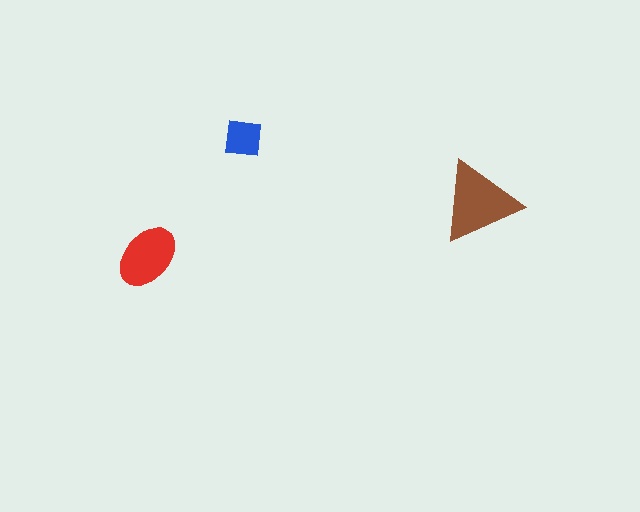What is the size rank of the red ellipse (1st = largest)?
2nd.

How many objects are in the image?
There are 3 objects in the image.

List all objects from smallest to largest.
The blue square, the red ellipse, the brown triangle.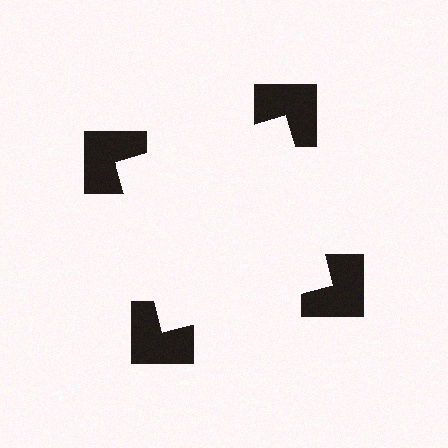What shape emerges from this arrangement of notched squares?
An illusory square — its edges are inferred from the aligned wedge cuts in the notched squares, not physically drawn.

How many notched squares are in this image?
There are 4 — one at each vertex of the illusory square.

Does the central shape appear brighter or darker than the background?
It typically appears slightly brighter than the background, even though no actual brightness change is drawn.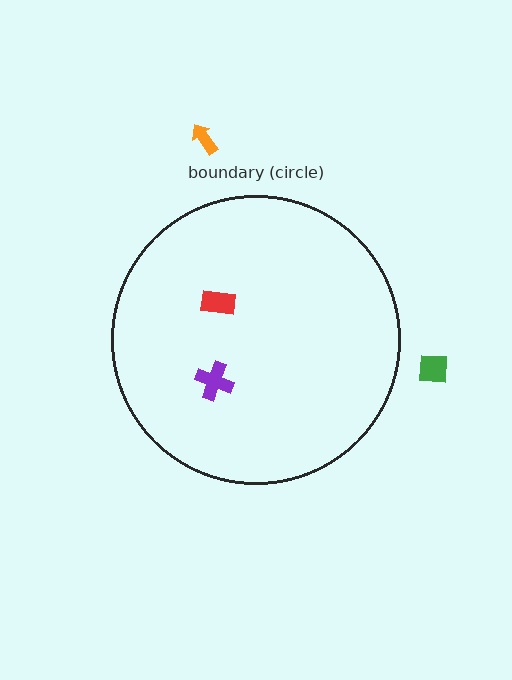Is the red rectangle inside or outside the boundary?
Inside.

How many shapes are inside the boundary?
2 inside, 2 outside.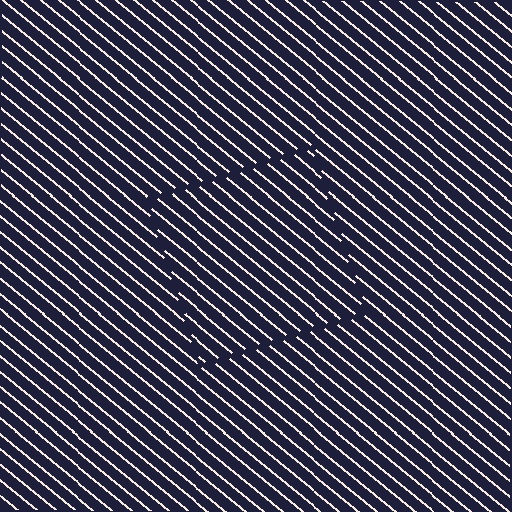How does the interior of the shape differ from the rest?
The interior of the shape contains the same grating, shifted by half a period — the contour is defined by the phase discontinuity where line-ends from the inner and outer gratings abut.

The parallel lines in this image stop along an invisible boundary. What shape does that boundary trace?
An illusory square. The interior of the shape contains the same grating, shifted by half a period — the contour is defined by the phase discontinuity where line-ends from the inner and outer gratings abut.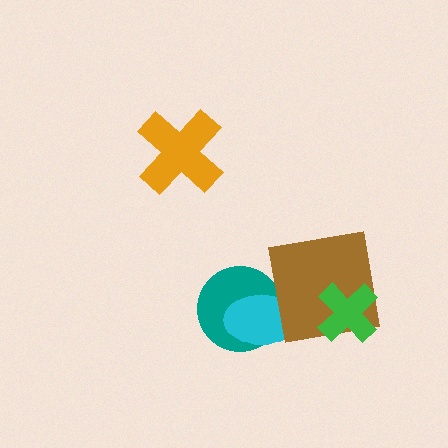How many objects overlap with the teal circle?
1 object overlaps with the teal circle.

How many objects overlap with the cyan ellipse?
2 objects overlap with the cyan ellipse.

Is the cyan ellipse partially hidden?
Yes, it is partially covered by another shape.